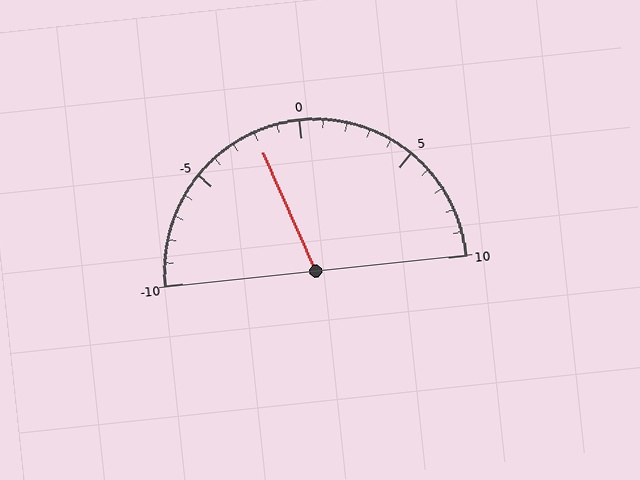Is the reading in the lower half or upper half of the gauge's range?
The reading is in the lower half of the range (-10 to 10).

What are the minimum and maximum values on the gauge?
The gauge ranges from -10 to 10.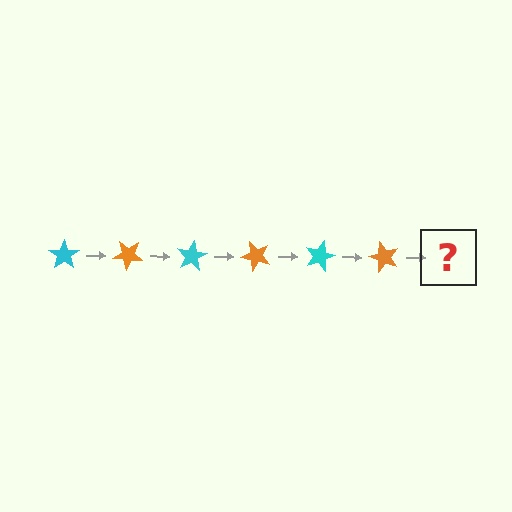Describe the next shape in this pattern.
It should be a cyan star, rotated 240 degrees from the start.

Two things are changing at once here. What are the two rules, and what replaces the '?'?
The two rules are that it rotates 40 degrees each step and the color cycles through cyan and orange. The '?' should be a cyan star, rotated 240 degrees from the start.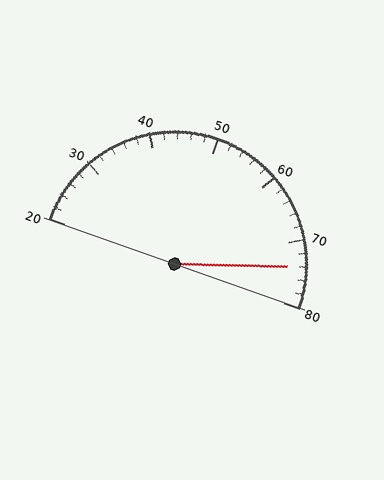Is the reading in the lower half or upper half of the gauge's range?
The reading is in the upper half of the range (20 to 80).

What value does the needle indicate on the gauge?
The needle indicates approximately 74.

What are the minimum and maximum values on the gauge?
The gauge ranges from 20 to 80.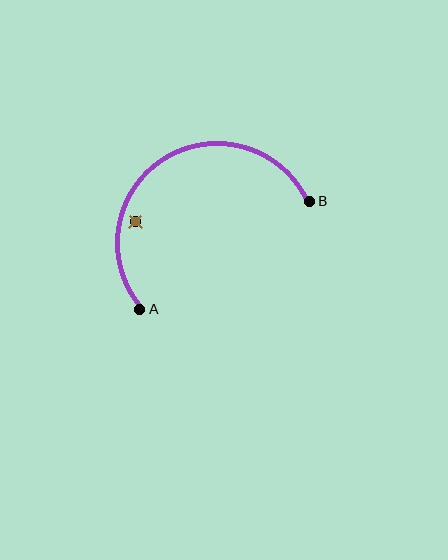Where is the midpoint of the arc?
The arc midpoint is the point on the curve farthest from the straight line joining A and B. It sits above that line.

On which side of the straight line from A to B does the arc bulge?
The arc bulges above the straight line connecting A and B.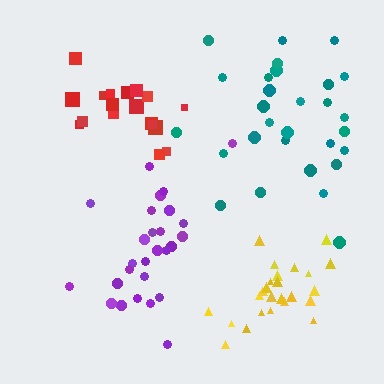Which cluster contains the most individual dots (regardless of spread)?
Teal (29).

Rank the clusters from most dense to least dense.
yellow, red, purple, teal.